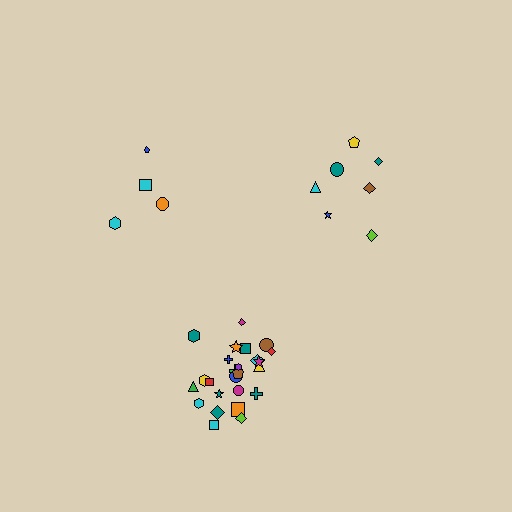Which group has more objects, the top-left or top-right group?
The top-right group.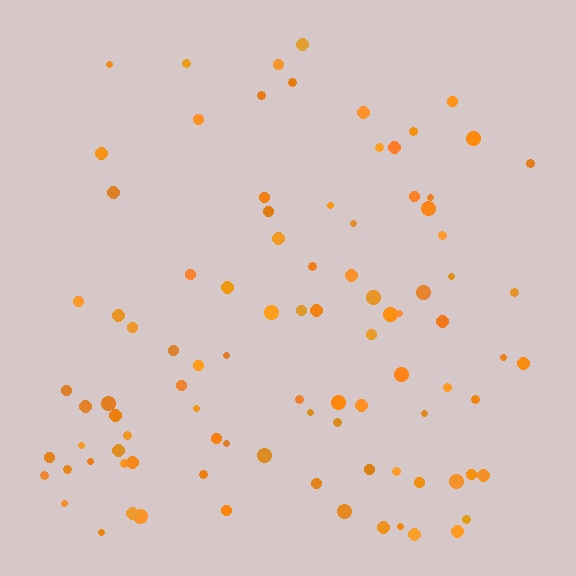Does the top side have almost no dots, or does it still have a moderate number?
Still a moderate number, just noticeably fewer than the bottom.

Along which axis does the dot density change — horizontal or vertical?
Vertical.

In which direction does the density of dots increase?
From top to bottom, with the bottom side densest.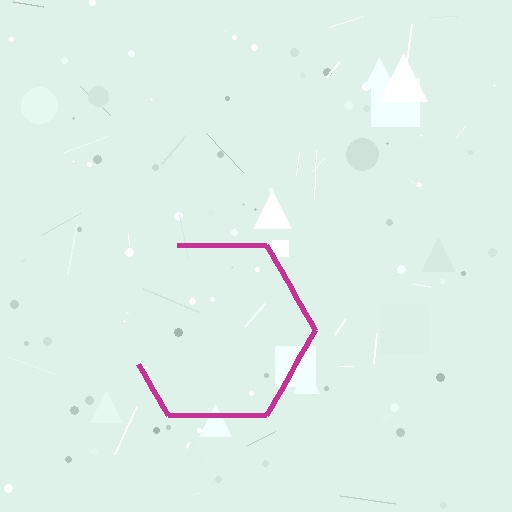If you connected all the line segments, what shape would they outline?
They would outline a hexagon.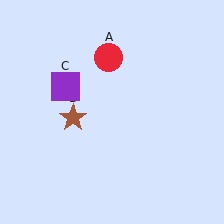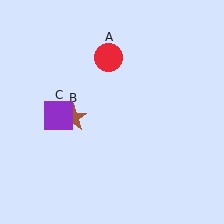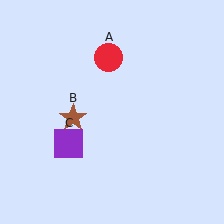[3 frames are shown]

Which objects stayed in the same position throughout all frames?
Red circle (object A) and brown star (object B) remained stationary.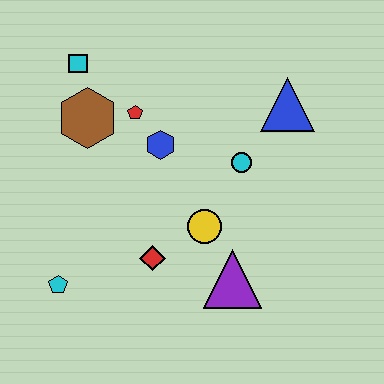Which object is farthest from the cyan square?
The purple triangle is farthest from the cyan square.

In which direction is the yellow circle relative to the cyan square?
The yellow circle is below the cyan square.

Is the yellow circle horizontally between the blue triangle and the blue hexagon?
Yes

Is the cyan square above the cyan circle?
Yes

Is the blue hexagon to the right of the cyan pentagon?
Yes